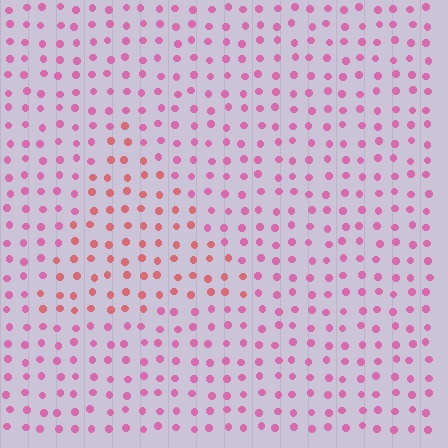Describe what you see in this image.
The image is filled with small pink elements in a uniform arrangement. A triangle-shaped region is visible where the elements are tinted to a slightly different hue, forming a subtle color boundary.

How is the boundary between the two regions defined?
The boundary is defined purely by a slight shift in hue (about 30 degrees). Spacing, size, and orientation are identical on both sides.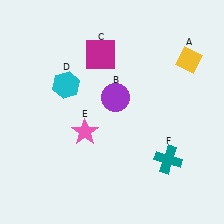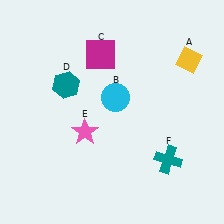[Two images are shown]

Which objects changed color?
B changed from purple to cyan. D changed from cyan to teal.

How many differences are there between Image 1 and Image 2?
There are 2 differences between the two images.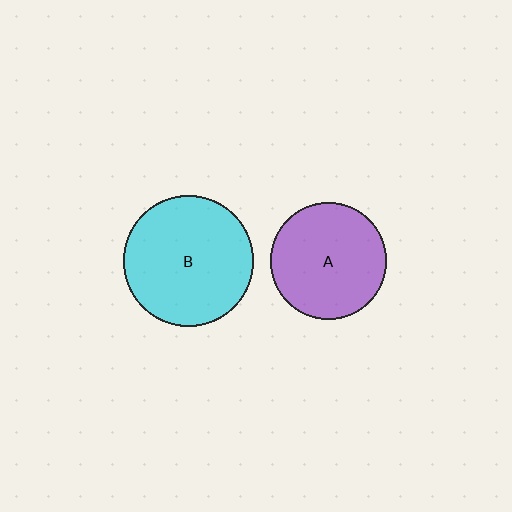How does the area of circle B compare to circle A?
Approximately 1.2 times.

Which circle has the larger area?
Circle B (cyan).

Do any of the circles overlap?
No, none of the circles overlap.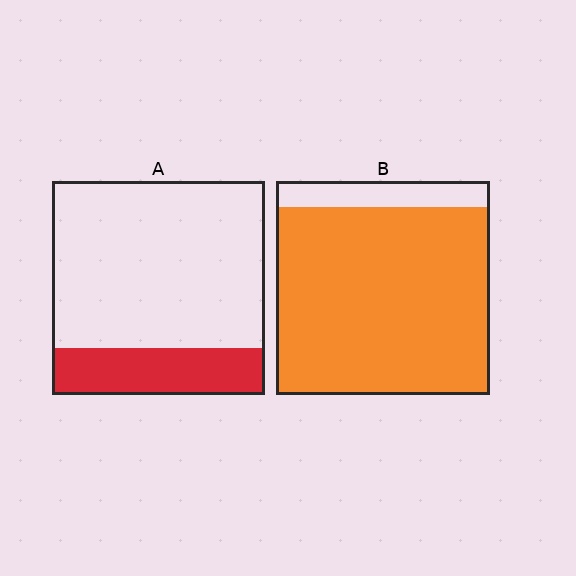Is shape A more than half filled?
No.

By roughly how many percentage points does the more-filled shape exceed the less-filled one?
By roughly 65 percentage points (B over A).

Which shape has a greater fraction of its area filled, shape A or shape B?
Shape B.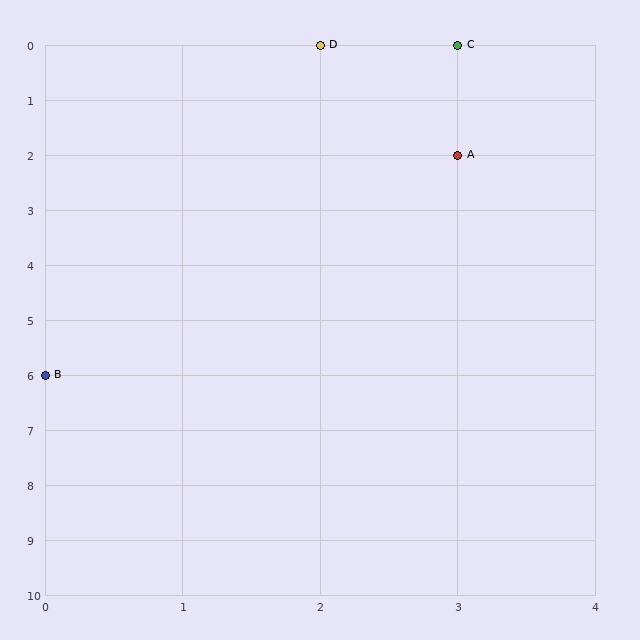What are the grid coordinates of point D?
Point D is at grid coordinates (2, 0).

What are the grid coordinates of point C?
Point C is at grid coordinates (3, 0).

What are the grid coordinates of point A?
Point A is at grid coordinates (3, 2).